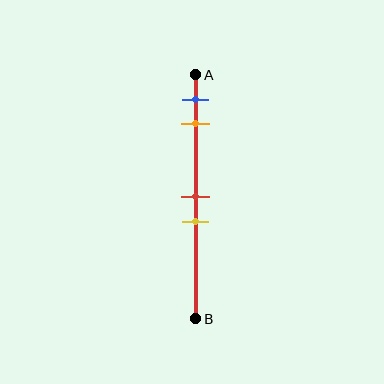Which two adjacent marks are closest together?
The red and yellow marks are the closest adjacent pair.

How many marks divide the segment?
There are 4 marks dividing the segment.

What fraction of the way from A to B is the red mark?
The red mark is approximately 50% (0.5) of the way from A to B.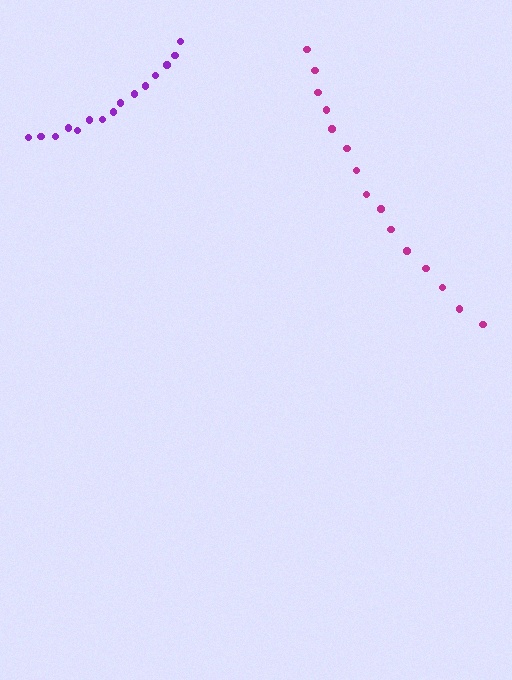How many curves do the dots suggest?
There are 2 distinct paths.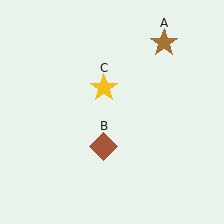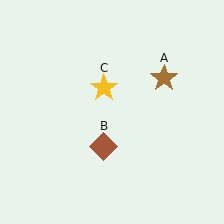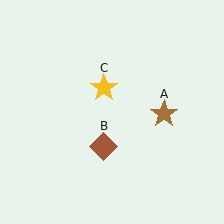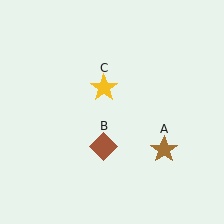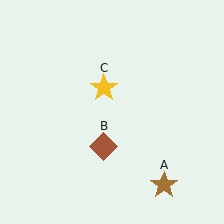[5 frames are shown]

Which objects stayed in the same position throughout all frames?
Brown diamond (object B) and yellow star (object C) remained stationary.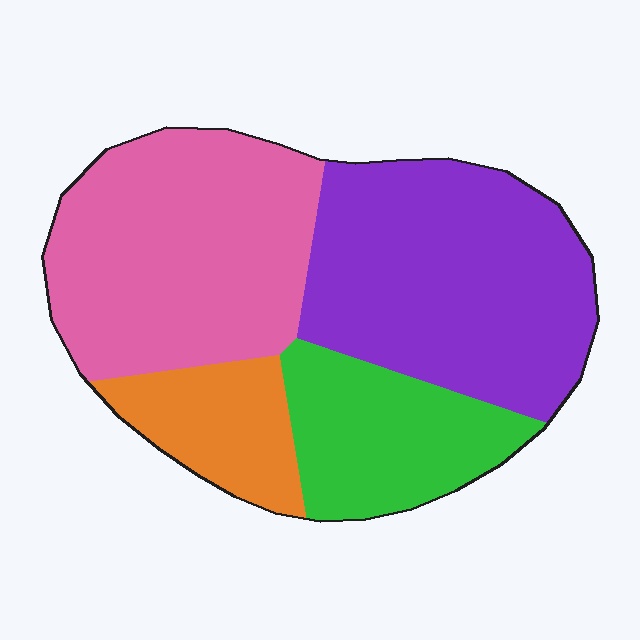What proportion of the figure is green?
Green takes up about one sixth (1/6) of the figure.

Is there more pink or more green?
Pink.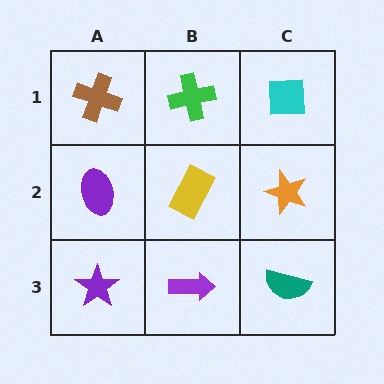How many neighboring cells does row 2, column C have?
3.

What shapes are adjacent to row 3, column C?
An orange star (row 2, column C), a purple arrow (row 3, column B).